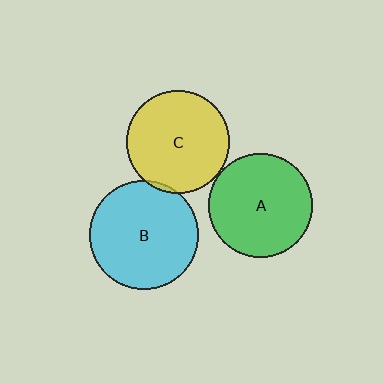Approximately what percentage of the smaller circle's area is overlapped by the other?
Approximately 5%.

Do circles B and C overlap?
Yes.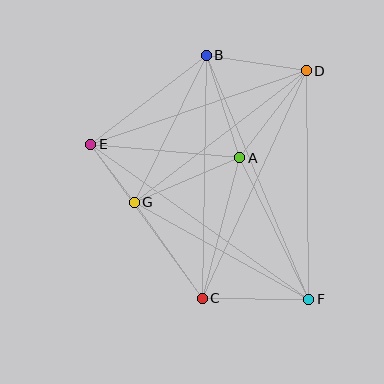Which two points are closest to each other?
Points E and G are closest to each other.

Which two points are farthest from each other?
Points E and F are farthest from each other.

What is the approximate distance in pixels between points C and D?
The distance between C and D is approximately 250 pixels.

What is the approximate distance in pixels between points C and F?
The distance between C and F is approximately 107 pixels.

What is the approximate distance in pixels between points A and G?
The distance between A and G is approximately 115 pixels.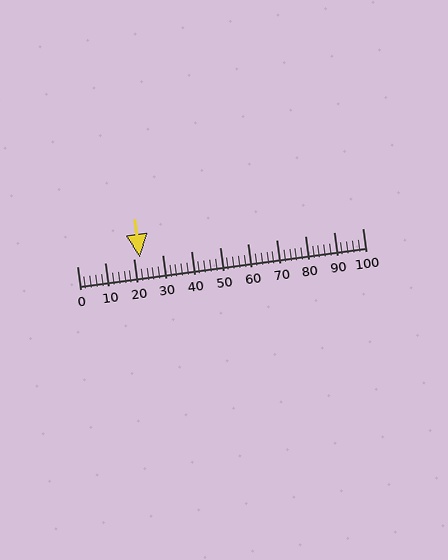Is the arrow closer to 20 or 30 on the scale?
The arrow is closer to 20.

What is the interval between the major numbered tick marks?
The major tick marks are spaced 10 units apart.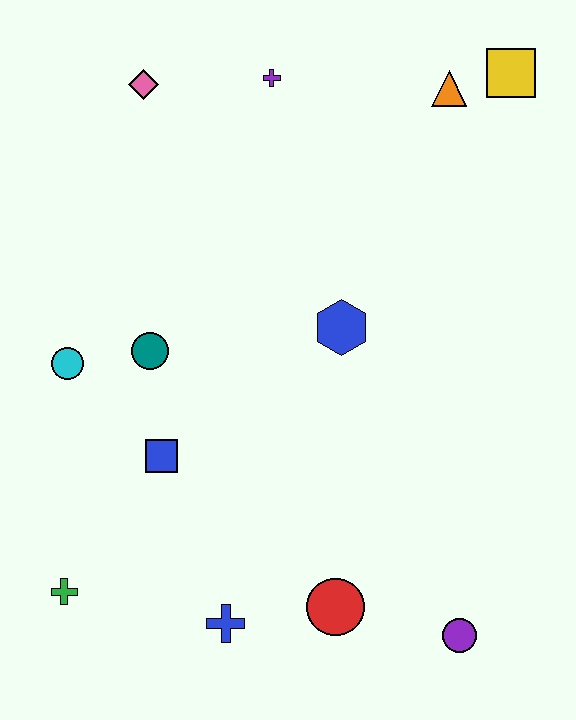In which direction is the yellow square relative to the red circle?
The yellow square is above the red circle.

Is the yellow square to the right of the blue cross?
Yes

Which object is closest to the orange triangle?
The yellow square is closest to the orange triangle.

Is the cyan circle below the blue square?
No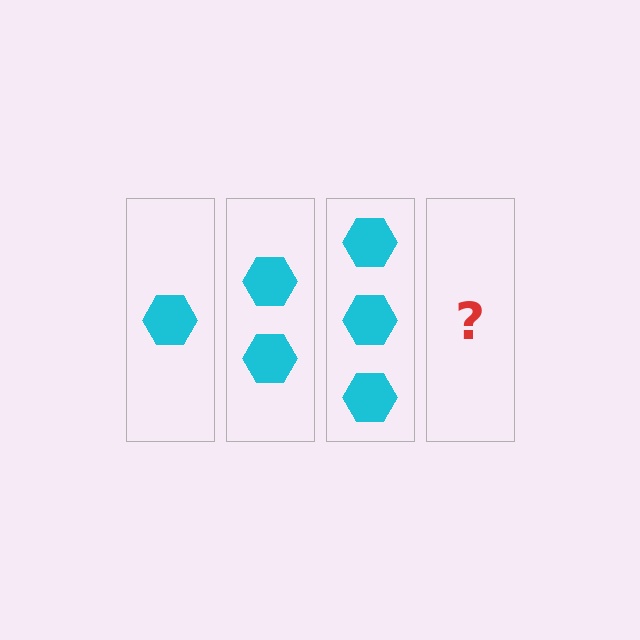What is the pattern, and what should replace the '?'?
The pattern is that each step adds one more hexagon. The '?' should be 4 hexagons.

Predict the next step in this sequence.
The next step is 4 hexagons.